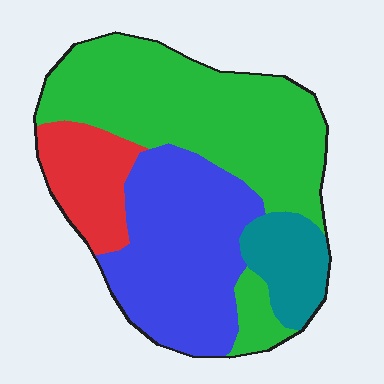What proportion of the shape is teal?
Teal takes up less than a sixth of the shape.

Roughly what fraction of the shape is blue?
Blue covers about 30% of the shape.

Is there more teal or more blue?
Blue.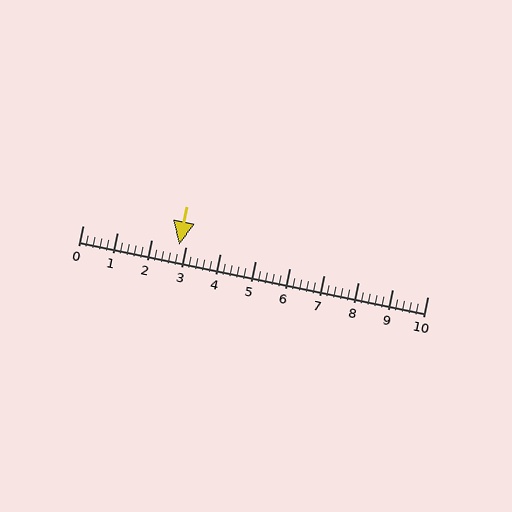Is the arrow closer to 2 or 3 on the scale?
The arrow is closer to 3.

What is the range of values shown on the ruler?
The ruler shows values from 0 to 10.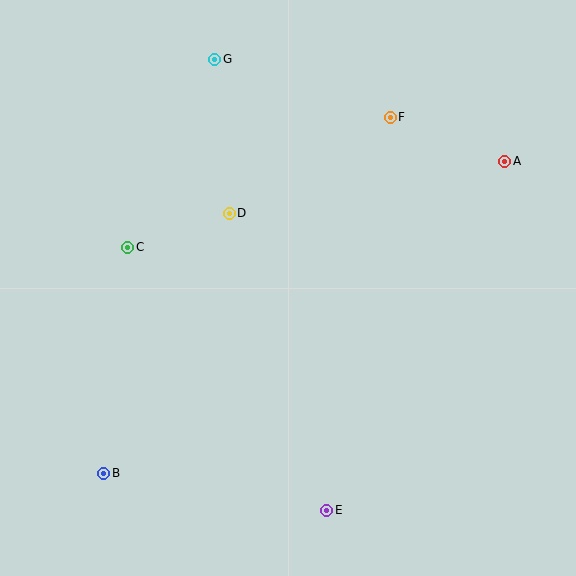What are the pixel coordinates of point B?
Point B is at (104, 473).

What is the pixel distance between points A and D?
The distance between A and D is 280 pixels.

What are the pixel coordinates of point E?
Point E is at (326, 510).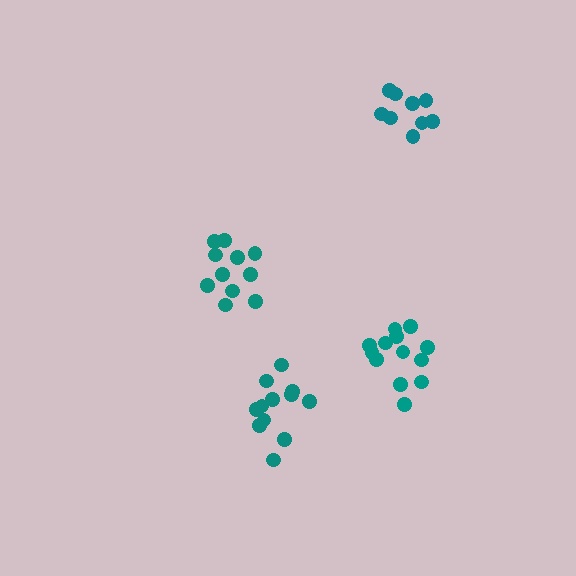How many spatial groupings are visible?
There are 4 spatial groupings.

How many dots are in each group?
Group 1: 11 dots, Group 2: 9 dots, Group 3: 12 dots, Group 4: 13 dots (45 total).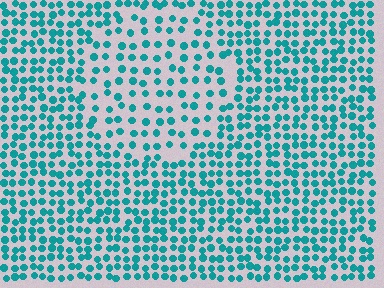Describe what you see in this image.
The image contains small teal elements arranged at two different densities. A circle-shaped region is visible where the elements are less densely packed than the surrounding area.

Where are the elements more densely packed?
The elements are more densely packed outside the circle boundary.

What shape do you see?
I see a circle.